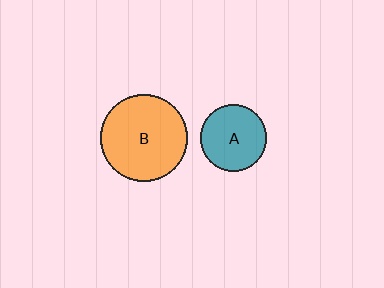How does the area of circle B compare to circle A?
Approximately 1.7 times.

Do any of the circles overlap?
No, none of the circles overlap.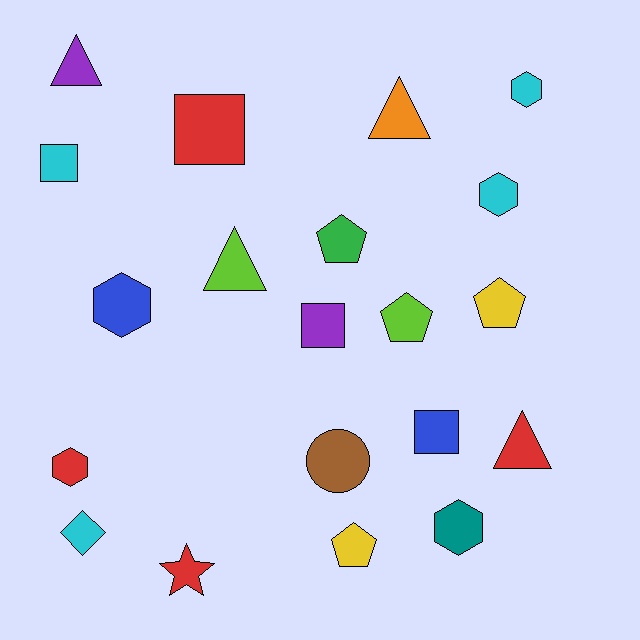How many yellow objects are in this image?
There are 2 yellow objects.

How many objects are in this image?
There are 20 objects.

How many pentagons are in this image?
There are 4 pentagons.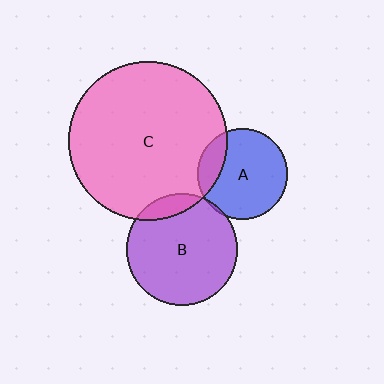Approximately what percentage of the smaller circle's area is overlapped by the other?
Approximately 5%.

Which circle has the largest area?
Circle C (pink).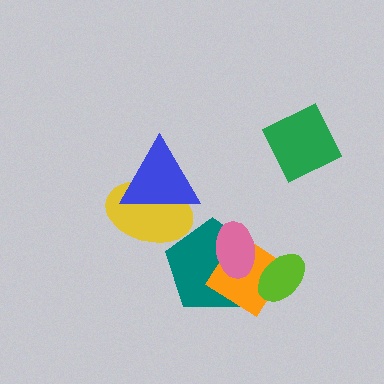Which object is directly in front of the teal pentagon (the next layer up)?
The orange diamond is directly in front of the teal pentagon.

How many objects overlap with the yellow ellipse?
2 objects overlap with the yellow ellipse.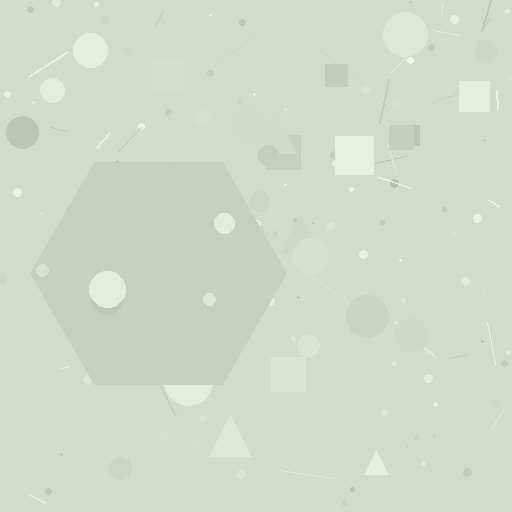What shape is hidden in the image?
A hexagon is hidden in the image.